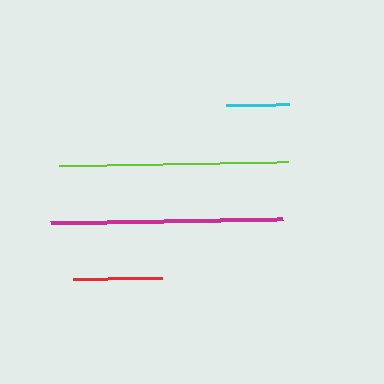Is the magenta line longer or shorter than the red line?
The magenta line is longer than the red line.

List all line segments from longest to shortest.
From longest to shortest: magenta, lime, red, cyan.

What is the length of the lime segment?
The lime segment is approximately 230 pixels long.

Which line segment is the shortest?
The cyan line is the shortest at approximately 63 pixels.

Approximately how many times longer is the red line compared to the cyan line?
The red line is approximately 1.4 times the length of the cyan line.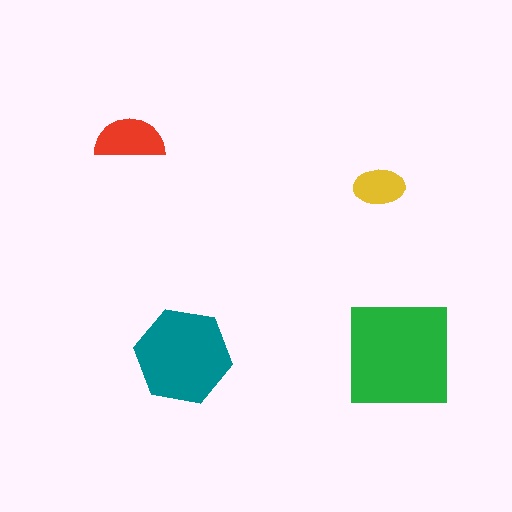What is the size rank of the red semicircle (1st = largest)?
3rd.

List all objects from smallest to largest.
The yellow ellipse, the red semicircle, the teal hexagon, the green square.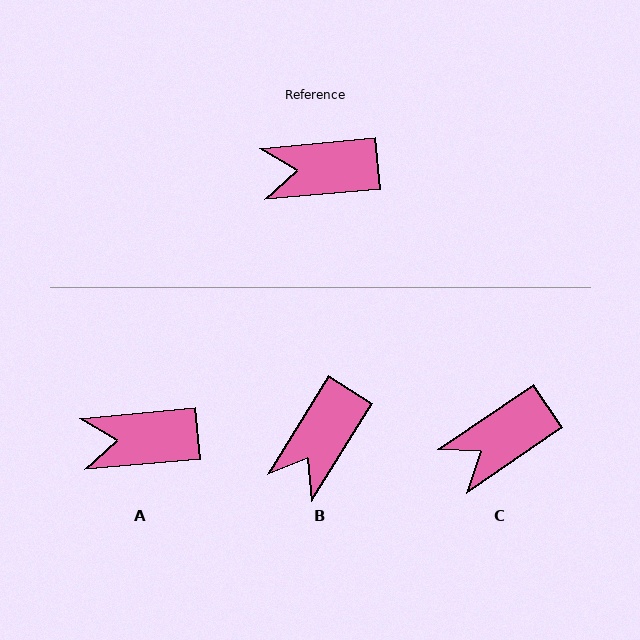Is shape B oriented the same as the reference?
No, it is off by about 53 degrees.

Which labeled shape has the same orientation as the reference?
A.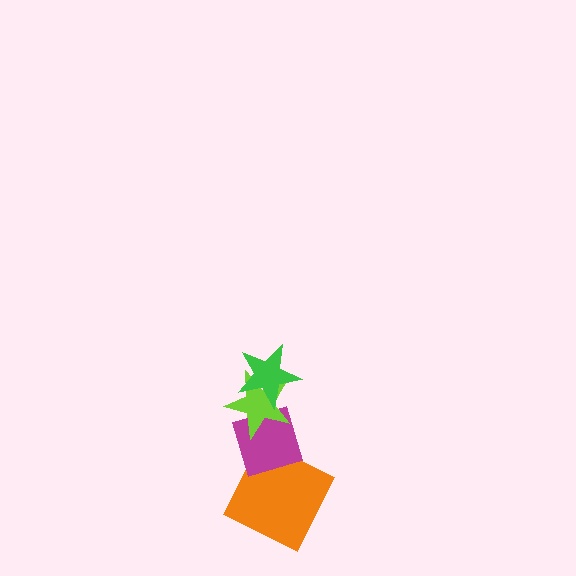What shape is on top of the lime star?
The green star is on top of the lime star.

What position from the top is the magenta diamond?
The magenta diamond is 3rd from the top.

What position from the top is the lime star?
The lime star is 2nd from the top.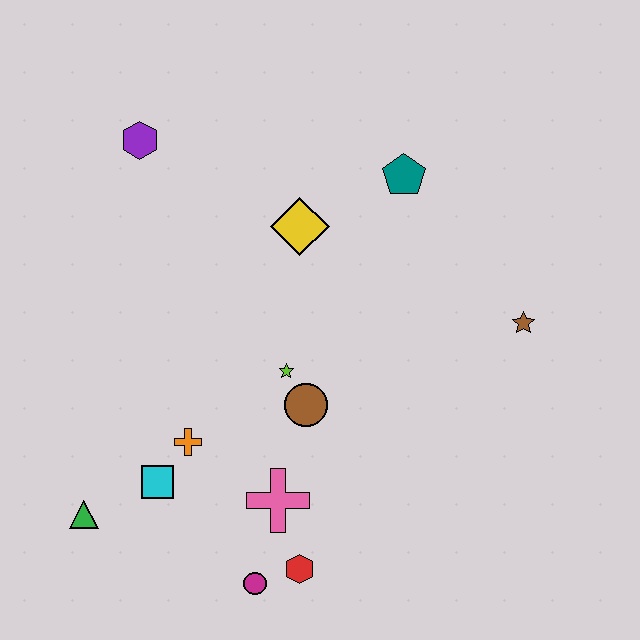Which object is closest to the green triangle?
The cyan square is closest to the green triangle.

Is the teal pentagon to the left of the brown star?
Yes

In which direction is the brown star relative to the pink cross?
The brown star is to the right of the pink cross.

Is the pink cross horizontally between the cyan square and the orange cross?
No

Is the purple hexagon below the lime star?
No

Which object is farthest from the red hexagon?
The purple hexagon is farthest from the red hexagon.